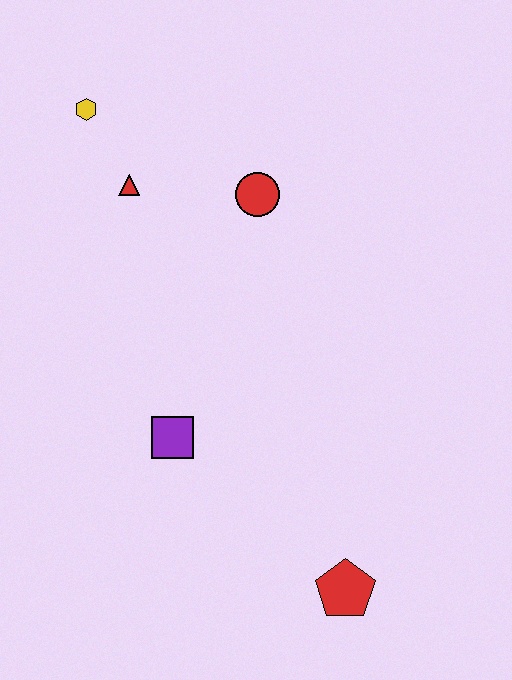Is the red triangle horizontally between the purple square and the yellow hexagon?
Yes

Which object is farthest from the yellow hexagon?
The red pentagon is farthest from the yellow hexagon.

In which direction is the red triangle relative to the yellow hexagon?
The red triangle is below the yellow hexagon.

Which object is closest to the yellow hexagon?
The red triangle is closest to the yellow hexagon.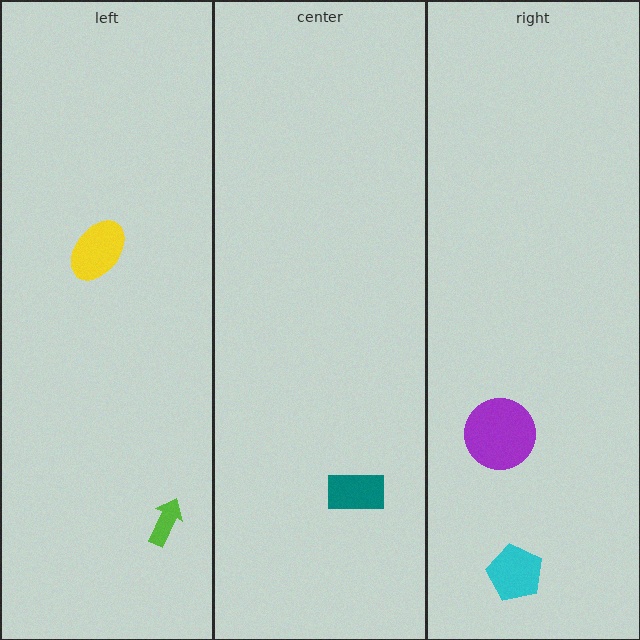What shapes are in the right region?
The purple circle, the cyan pentagon.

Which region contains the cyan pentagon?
The right region.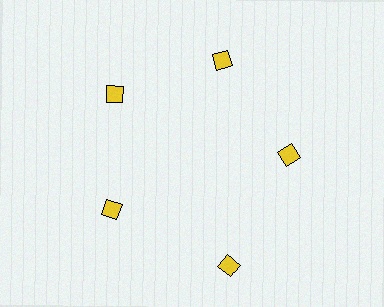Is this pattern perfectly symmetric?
No. The 5 yellow diamonds are arranged in a ring, but one element near the 5 o'clock position is pushed outward from the center, breaking the 5-fold rotational symmetry.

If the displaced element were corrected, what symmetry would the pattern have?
It would have 5-fold rotational symmetry — the pattern would map onto itself every 72 degrees.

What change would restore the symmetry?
The symmetry would be restored by moving it inward, back onto the ring so that all 5 diamonds sit at equal angles and equal distance from the center.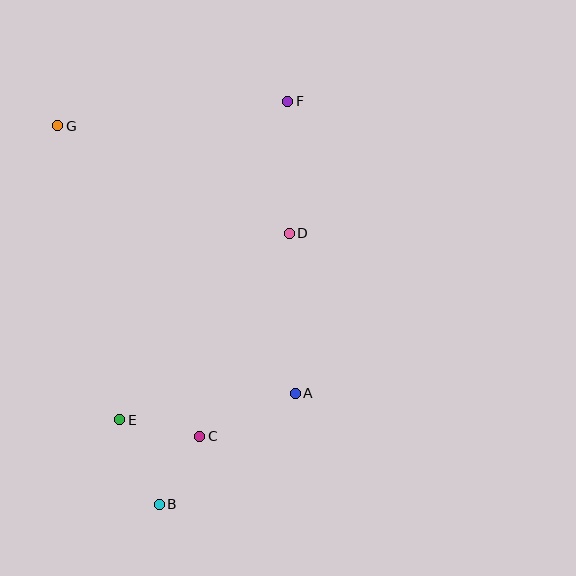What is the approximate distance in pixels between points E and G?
The distance between E and G is approximately 300 pixels.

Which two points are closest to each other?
Points B and C are closest to each other.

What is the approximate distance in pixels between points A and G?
The distance between A and G is approximately 358 pixels.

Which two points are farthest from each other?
Points B and F are farthest from each other.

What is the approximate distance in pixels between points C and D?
The distance between C and D is approximately 222 pixels.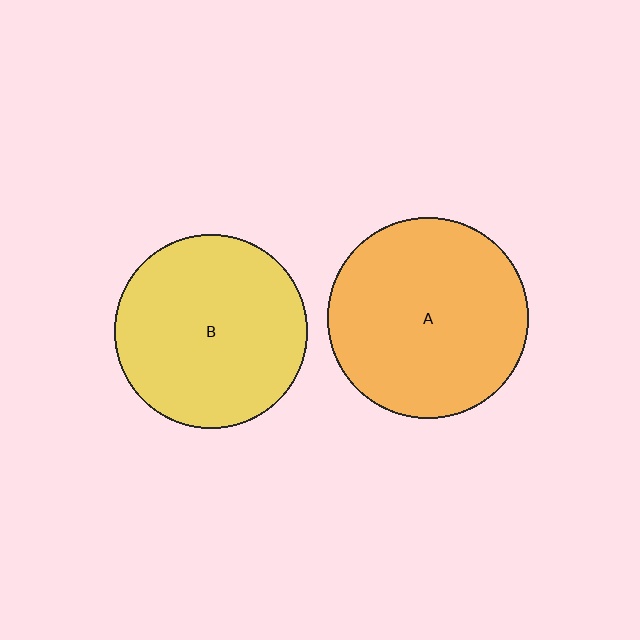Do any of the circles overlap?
No, none of the circles overlap.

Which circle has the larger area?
Circle A (orange).